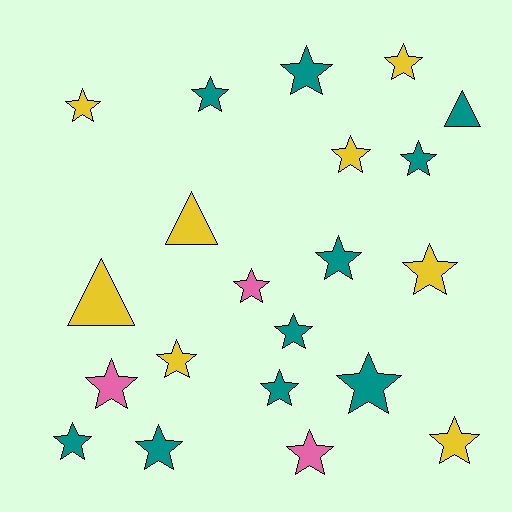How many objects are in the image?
There are 21 objects.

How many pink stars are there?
There are 3 pink stars.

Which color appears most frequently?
Teal, with 10 objects.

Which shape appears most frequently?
Star, with 18 objects.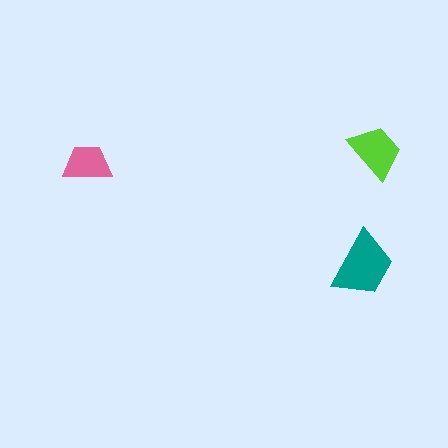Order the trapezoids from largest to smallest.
the teal one, the lime one, the pink one.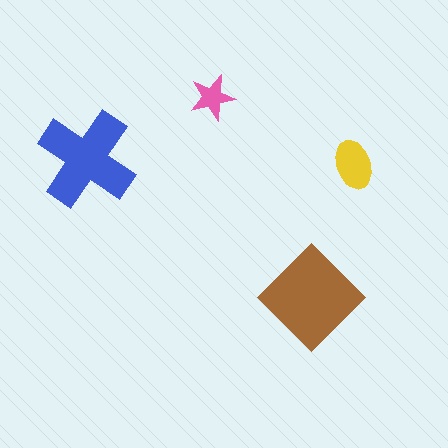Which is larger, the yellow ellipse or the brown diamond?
The brown diamond.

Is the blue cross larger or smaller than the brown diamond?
Smaller.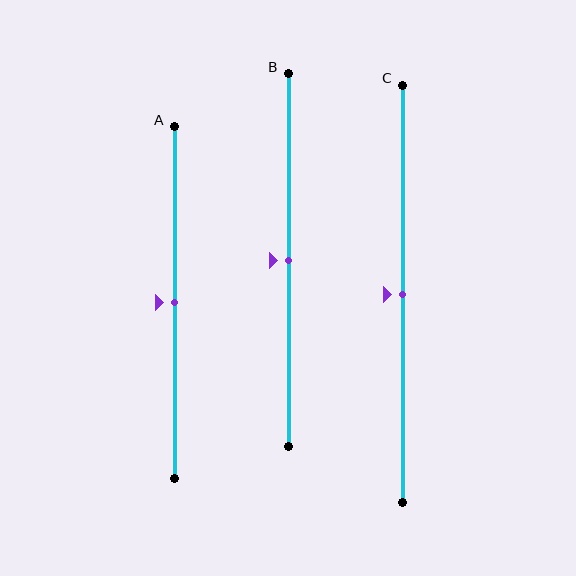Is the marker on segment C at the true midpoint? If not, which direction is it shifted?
Yes, the marker on segment C is at the true midpoint.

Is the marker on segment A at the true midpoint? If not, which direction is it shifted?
Yes, the marker on segment A is at the true midpoint.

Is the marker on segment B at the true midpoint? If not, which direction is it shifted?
Yes, the marker on segment B is at the true midpoint.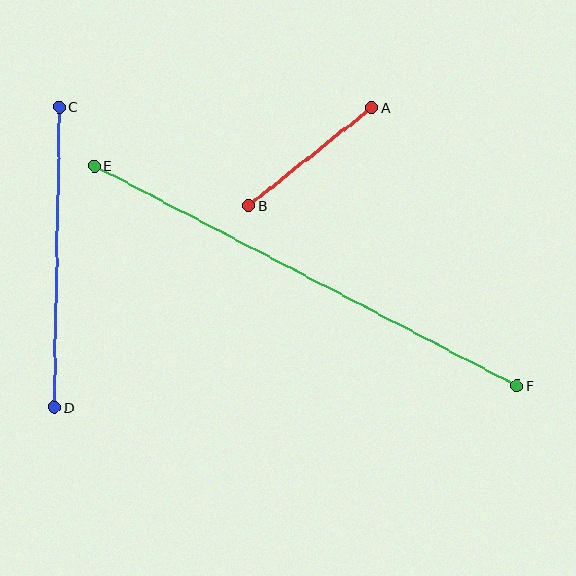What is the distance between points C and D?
The distance is approximately 300 pixels.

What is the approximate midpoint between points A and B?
The midpoint is at approximately (310, 157) pixels.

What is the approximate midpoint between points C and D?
The midpoint is at approximately (57, 257) pixels.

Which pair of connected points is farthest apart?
Points E and F are farthest apart.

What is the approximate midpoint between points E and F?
The midpoint is at approximately (306, 276) pixels.